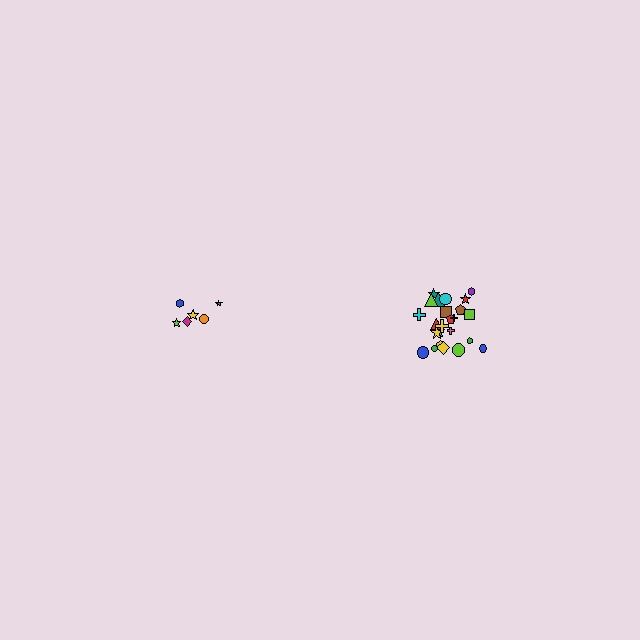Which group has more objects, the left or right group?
The right group.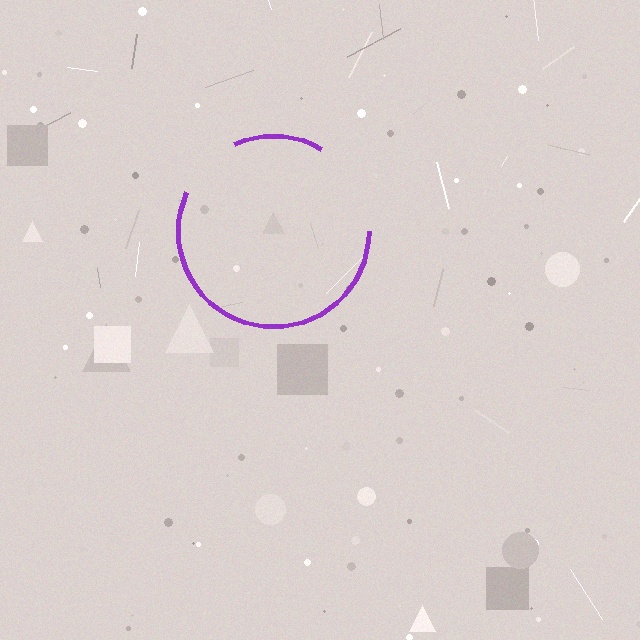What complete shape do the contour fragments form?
The contour fragments form a circle.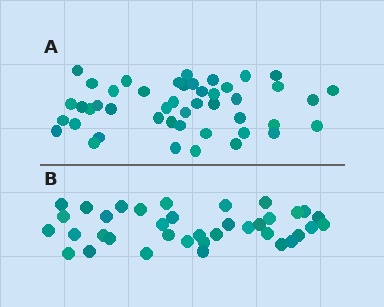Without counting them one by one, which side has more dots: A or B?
Region A (the top region) has more dots.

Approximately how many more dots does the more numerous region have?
Region A has roughly 8 or so more dots than region B.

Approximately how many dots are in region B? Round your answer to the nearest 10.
About 40 dots. (The exact count is 37, which rounds to 40.)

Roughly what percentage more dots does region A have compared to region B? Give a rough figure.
About 25% more.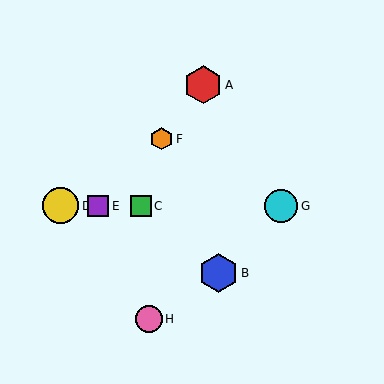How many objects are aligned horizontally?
4 objects (C, D, E, G) are aligned horizontally.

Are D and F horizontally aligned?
No, D is at y≈206 and F is at y≈139.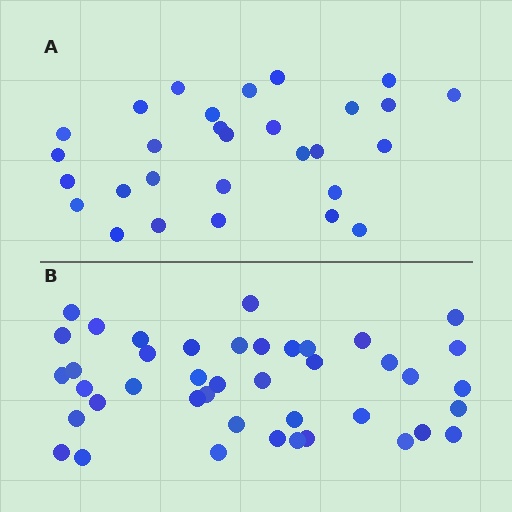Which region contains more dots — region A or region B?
Region B (the bottom region) has more dots.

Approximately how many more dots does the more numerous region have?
Region B has approximately 15 more dots than region A.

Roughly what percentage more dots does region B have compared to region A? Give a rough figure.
About 45% more.